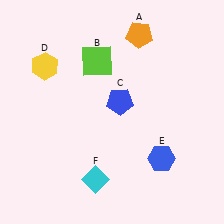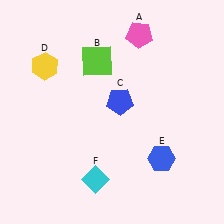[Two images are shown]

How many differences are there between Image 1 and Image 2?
There is 1 difference between the two images.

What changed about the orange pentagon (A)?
In Image 1, A is orange. In Image 2, it changed to pink.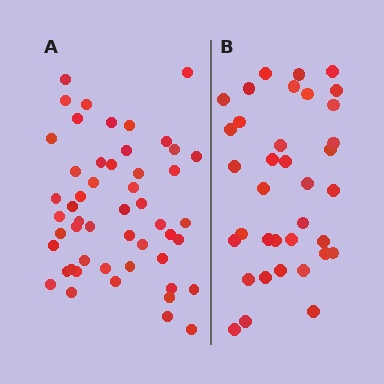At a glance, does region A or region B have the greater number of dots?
Region A (the left region) has more dots.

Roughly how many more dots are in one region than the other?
Region A has approximately 15 more dots than region B.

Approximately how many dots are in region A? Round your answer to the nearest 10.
About 50 dots. (The exact count is 51, which rounds to 50.)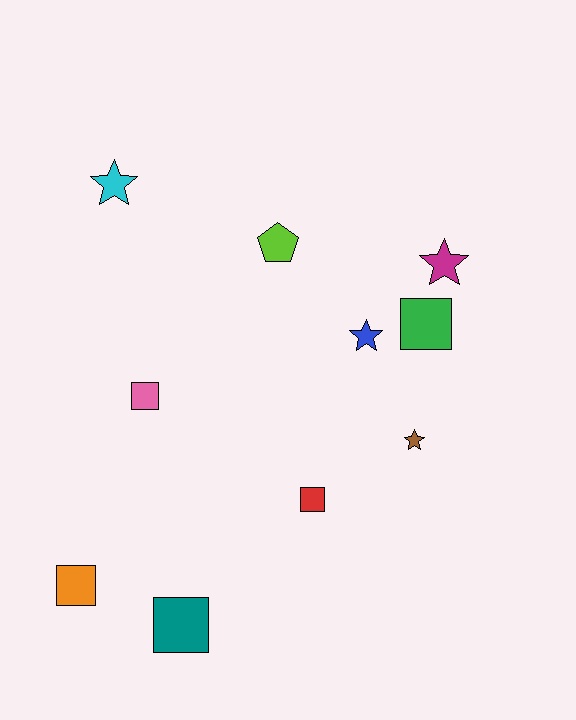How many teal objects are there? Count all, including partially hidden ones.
There is 1 teal object.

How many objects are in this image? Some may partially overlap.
There are 10 objects.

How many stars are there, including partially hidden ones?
There are 4 stars.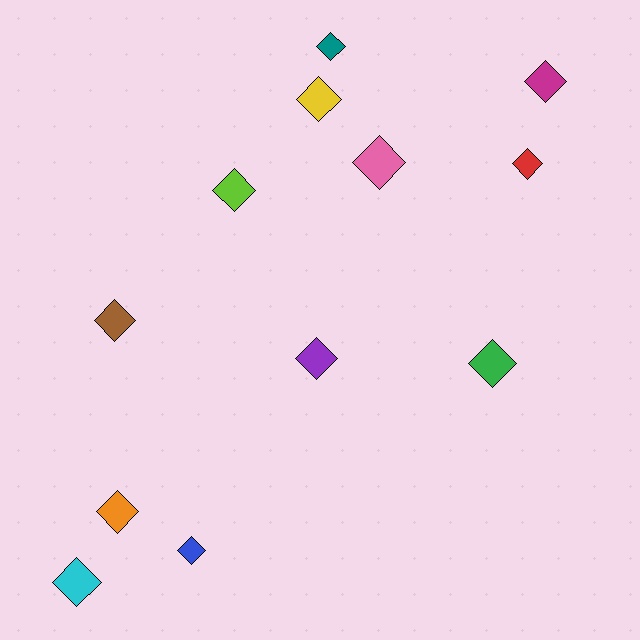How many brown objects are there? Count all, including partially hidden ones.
There is 1 brown object.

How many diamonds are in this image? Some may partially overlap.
There are 12 diamonds.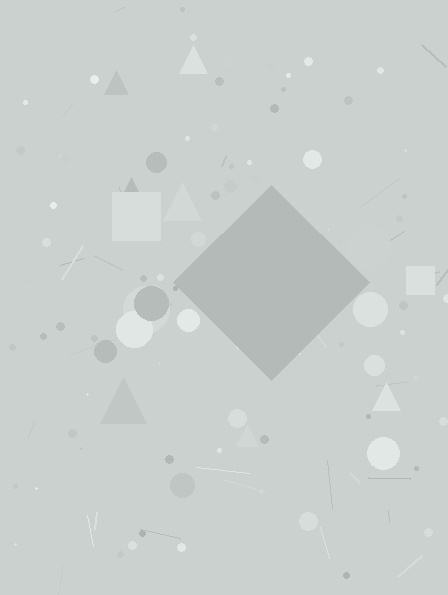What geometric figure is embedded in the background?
A diamond is embedded in the background.